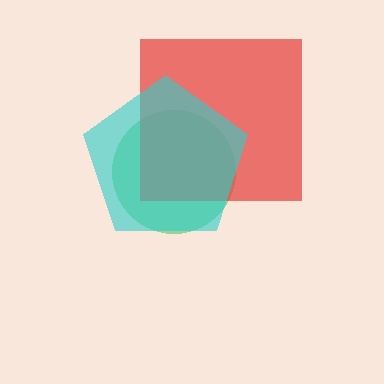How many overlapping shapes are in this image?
There are 3 overlapping shapes in the image.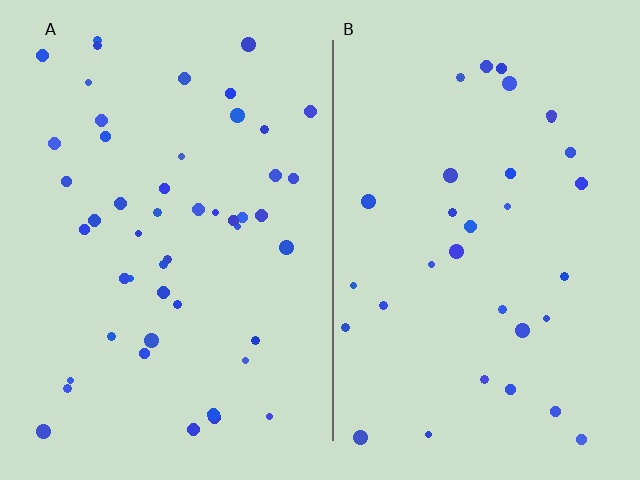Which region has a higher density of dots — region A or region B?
A (the left).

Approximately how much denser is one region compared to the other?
Approximately 1.5× — region A over region B.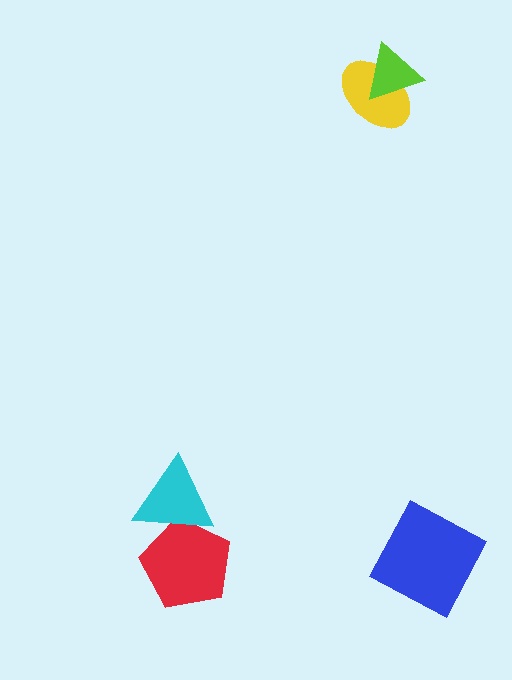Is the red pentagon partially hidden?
Yes, it is partially covered by another shape.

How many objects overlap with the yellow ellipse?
1 object overlaps with the yellow ellipse.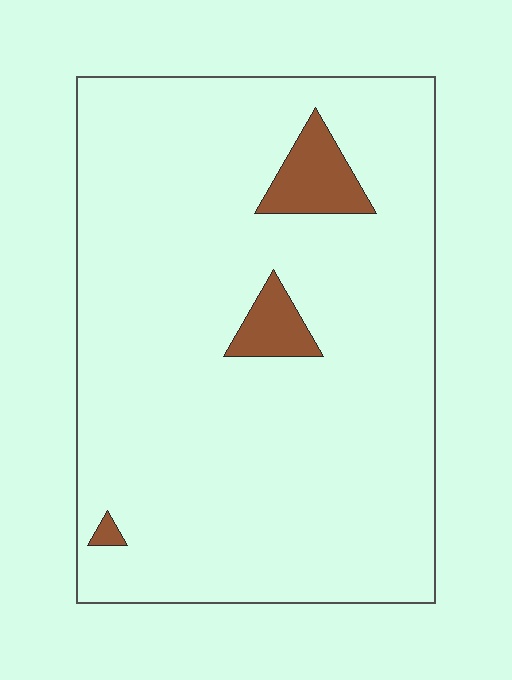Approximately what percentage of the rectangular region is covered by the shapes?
Approximately 5%.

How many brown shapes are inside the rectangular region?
3.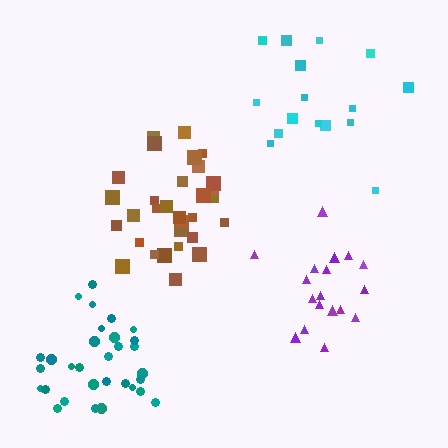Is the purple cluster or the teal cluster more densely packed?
Teal.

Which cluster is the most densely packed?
Teal.